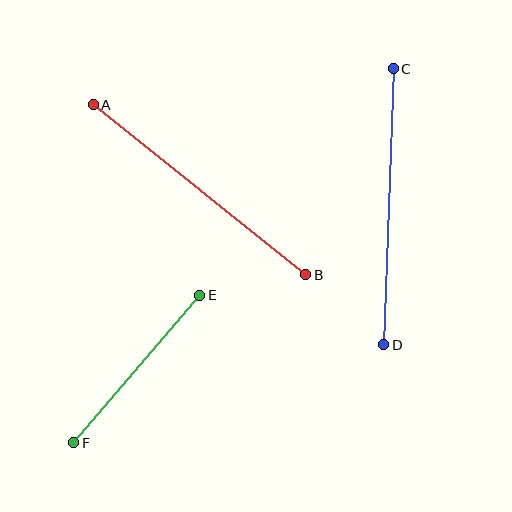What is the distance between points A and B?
The distance is approximately 272 pixels.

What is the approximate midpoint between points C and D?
The midpoint is at approximately (388, 207) pixels.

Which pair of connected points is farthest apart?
Points C and D are farthest apart.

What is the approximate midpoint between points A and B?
The midpoint is at approximately (200, 190) pixels.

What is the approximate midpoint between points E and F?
The midpoint is at approximately (137, 369) pixels.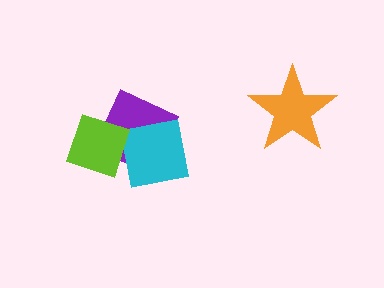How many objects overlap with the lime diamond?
2 objects overlap with the lime diamond.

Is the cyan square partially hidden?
Yes, it is partially covered by another shape.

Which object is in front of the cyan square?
The lime diamond is in front of the cyan square.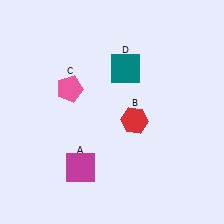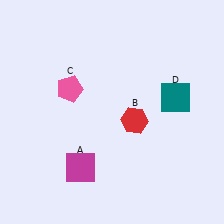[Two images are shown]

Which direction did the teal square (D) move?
The teal square (D) moved right.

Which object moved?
The teal square (D) moved right.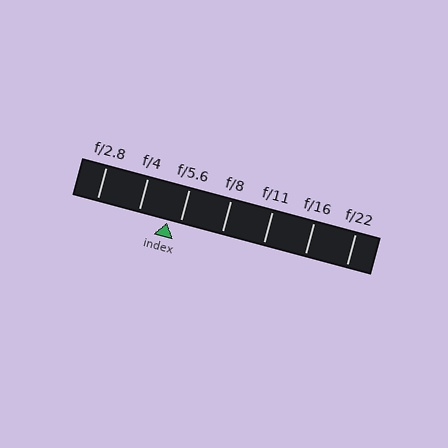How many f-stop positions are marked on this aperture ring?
There are 7 f-stop positions marked.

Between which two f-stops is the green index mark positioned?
The index mark is between f/4 and f/5.6.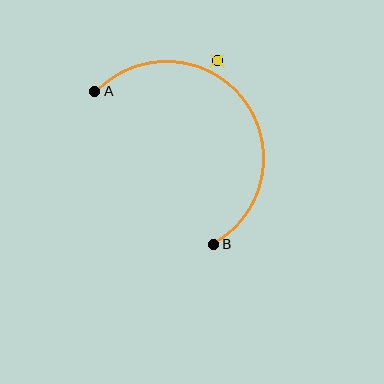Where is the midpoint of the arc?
The arc midpoint is the point on the curve farthest from the straight line joining A and B. It sits above and to the right of that line.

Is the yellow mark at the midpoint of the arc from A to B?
No — the yellow mark does not lie on the arc at all. It sits slightly outside the curve.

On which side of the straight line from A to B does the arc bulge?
The arc bulges above and to the right of the straight line connecting A and B.